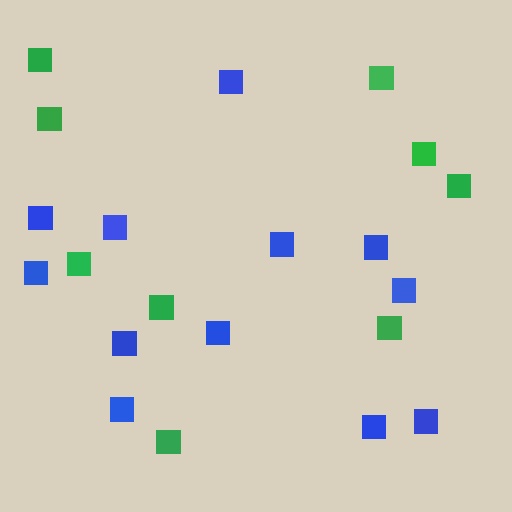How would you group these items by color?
There are 2 groups: one group of blue squares (12) and one group of green squares (9).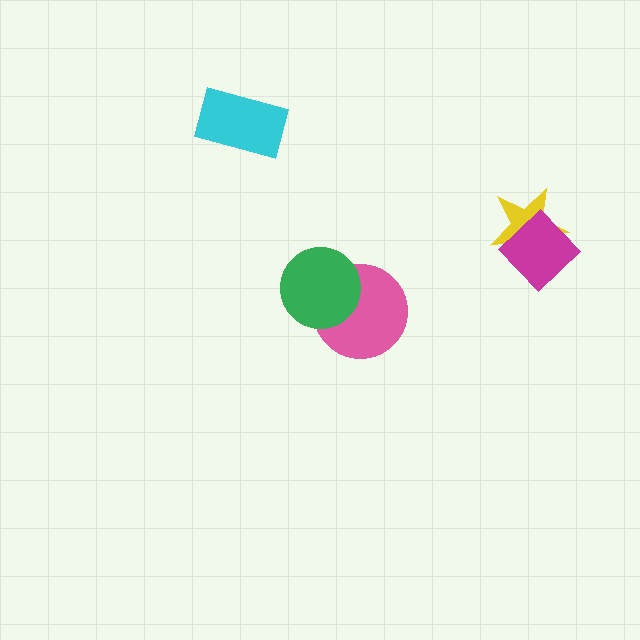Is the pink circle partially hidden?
Yes, it is partially covered by another shape.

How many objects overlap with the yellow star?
1 object overlaps with the yellow star.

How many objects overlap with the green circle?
1 object overlaps with the green circle.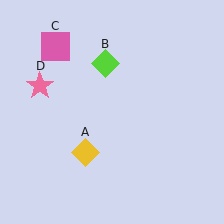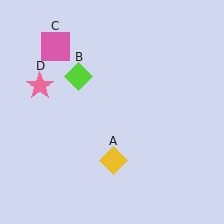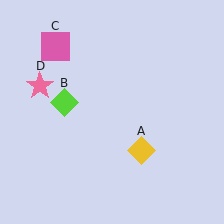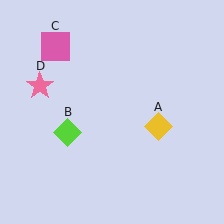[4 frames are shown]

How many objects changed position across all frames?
2 objects changed position: yellow diamond (object A), lime diamond (object B).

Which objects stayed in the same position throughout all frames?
Pink square (object C) and pink star (object D) remained stationary.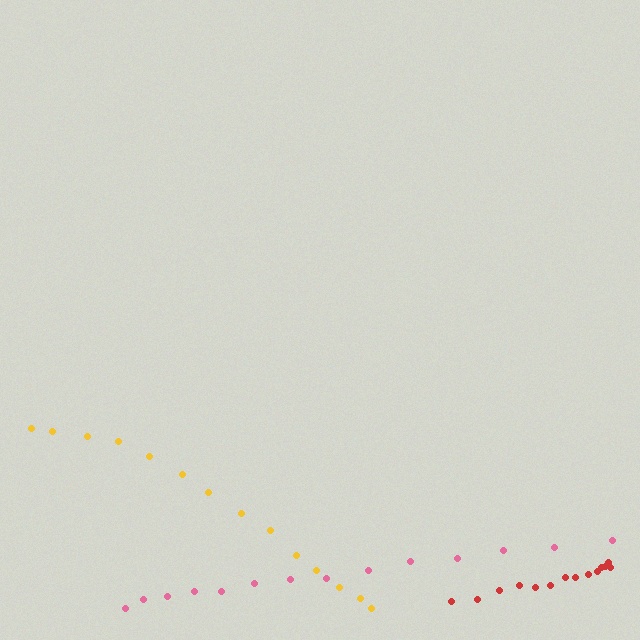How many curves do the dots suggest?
There are 3 distinct paths.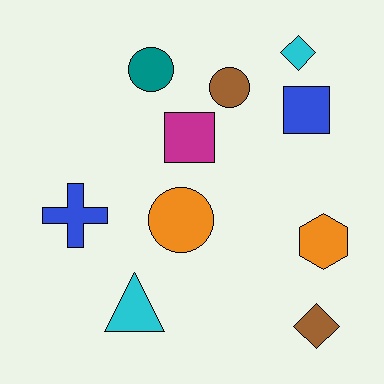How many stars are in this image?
There are no stars.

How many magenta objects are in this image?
There is 1 magenta object.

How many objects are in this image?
There are 10 objects.